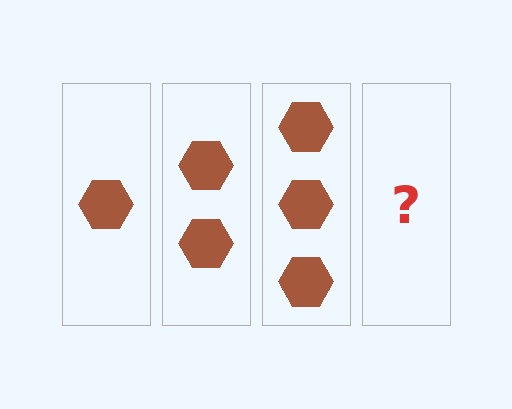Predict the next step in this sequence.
The next step is 4 hexagons.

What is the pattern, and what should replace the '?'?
The pattern is that each step adds one more hexagon. The '?' should be 4 hexagons.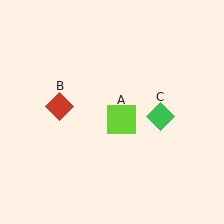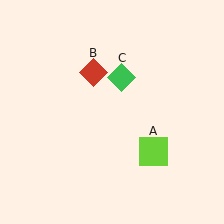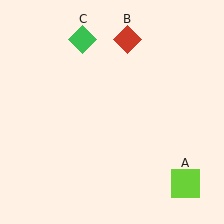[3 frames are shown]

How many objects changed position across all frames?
3 objects changed position: lime square (object A), red diamond (object B), green diamond (object C).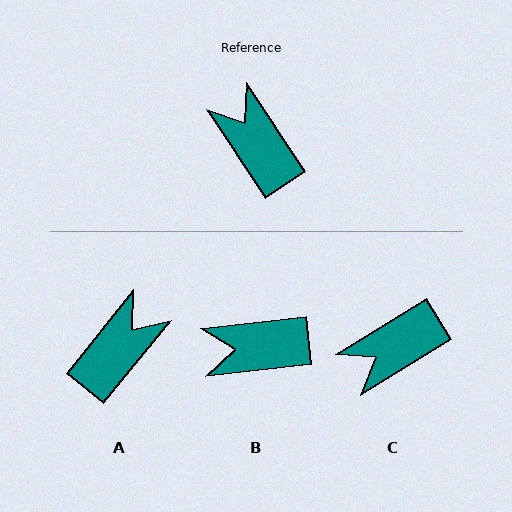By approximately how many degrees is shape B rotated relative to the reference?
Approximately 62 degrees counter-clockwise.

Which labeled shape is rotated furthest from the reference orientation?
C, about 88 degrees away.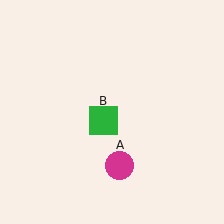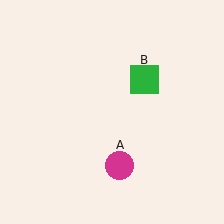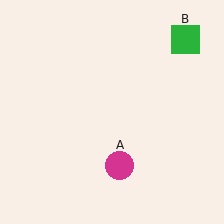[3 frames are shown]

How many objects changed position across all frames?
1 object changed position: green square (object B).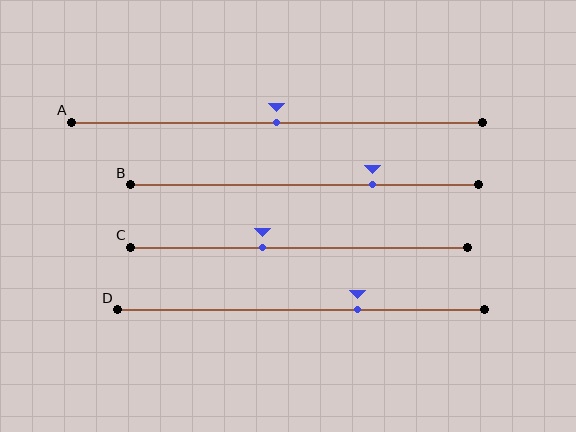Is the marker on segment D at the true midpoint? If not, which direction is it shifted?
No, the marker on segment D is shifted to the right by about 15% of the segment length.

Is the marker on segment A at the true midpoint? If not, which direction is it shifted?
Yes, the marker on segment A is at the true midpoint.